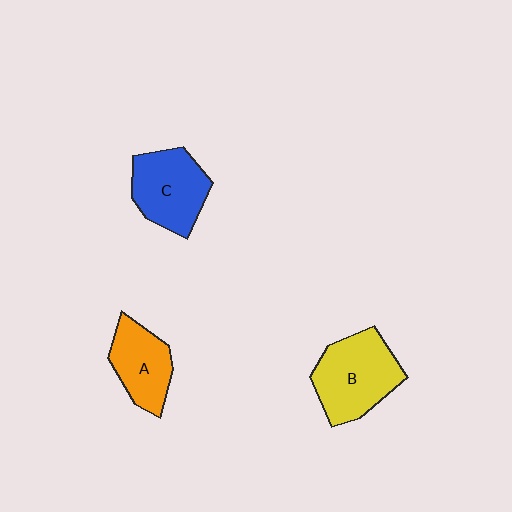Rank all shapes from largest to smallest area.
From largest to smallest: B (yellow), C (blue), A (orange).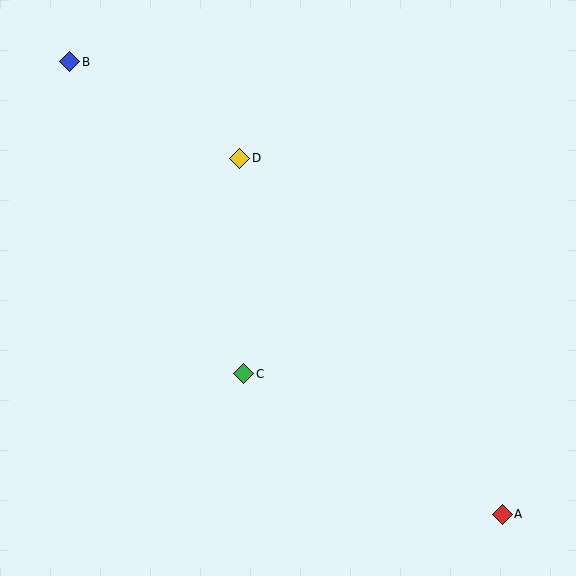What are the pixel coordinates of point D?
Point D is at (239, 158).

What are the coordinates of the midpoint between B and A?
The midpoint between B and A is at (286, 288).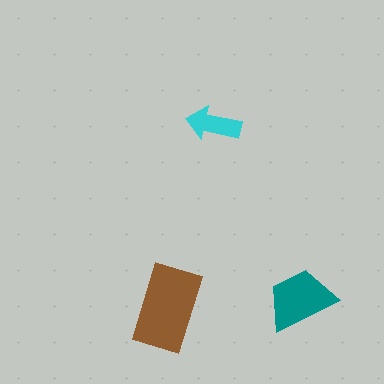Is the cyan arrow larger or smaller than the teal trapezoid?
Smaller.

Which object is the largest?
The brown rectangle.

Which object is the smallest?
The cyan arrow.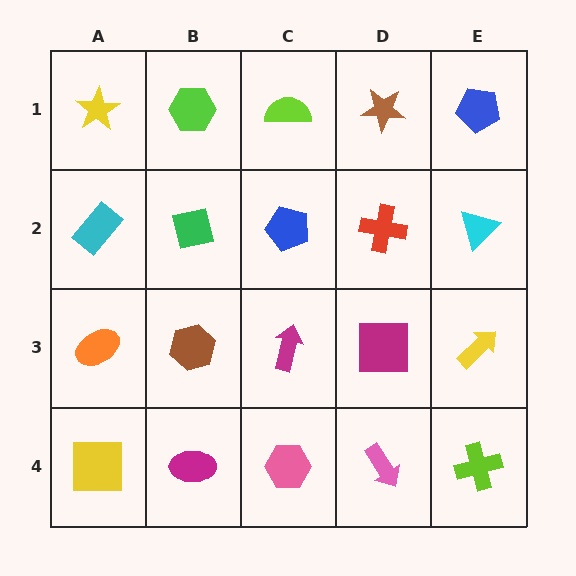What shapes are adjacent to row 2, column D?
A brown star (row 1, column D), a magenta square (row 3, column D), a blue pentagon (row 2, column C), a cyan triangle (row 2, column E).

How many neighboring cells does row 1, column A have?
2.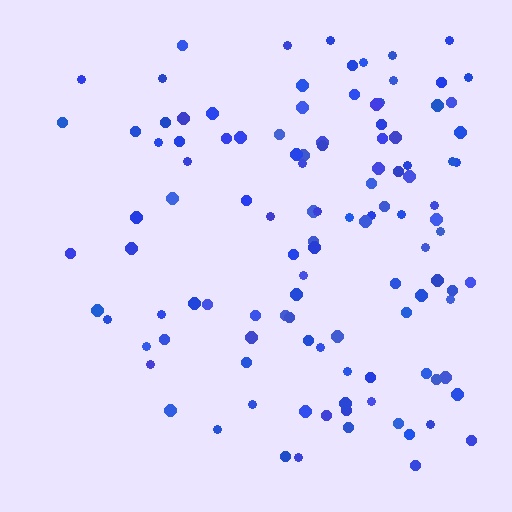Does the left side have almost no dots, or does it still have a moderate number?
Still a moderate number, just noticeably fewer than the right.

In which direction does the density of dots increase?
From left to right, with the right side densest.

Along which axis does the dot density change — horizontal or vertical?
Horizontal.